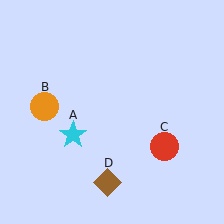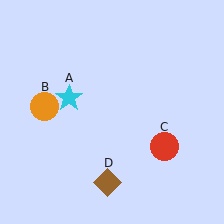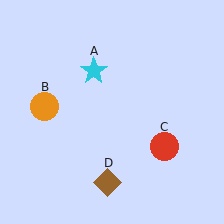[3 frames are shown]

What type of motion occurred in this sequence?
The cyan star (object A) rotated clockwise around the center of the scene.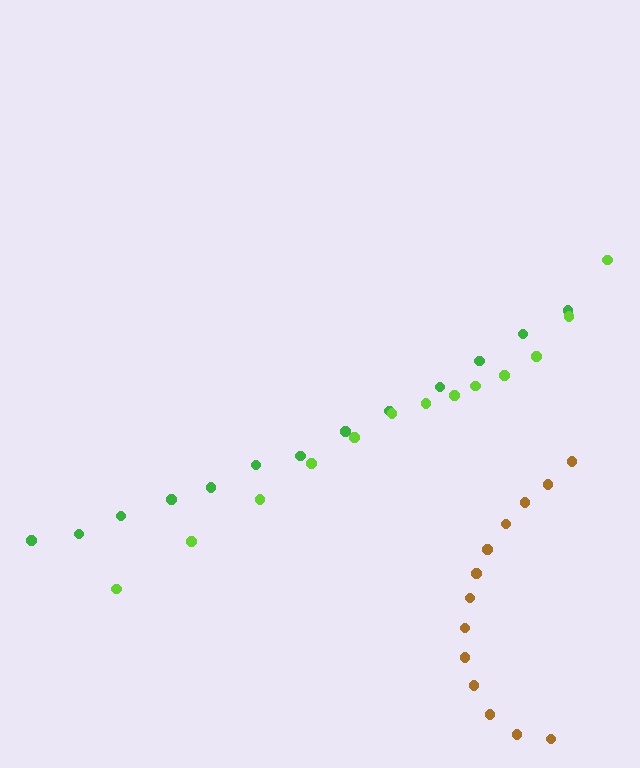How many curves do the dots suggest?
There are 3 distinct paths.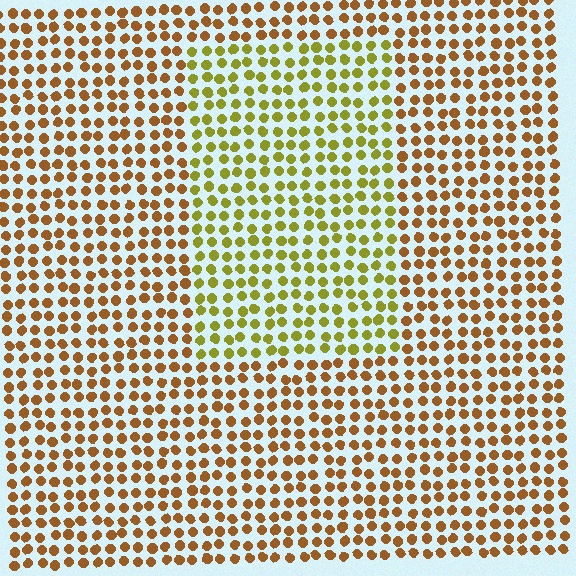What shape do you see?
I see a rectangle.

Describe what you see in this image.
The image is filled with small brown elements in a uniform arrangement. A rectangle-shaped region is visible where the elements are tinted to a slightly different hue, forming a subtle color boundary.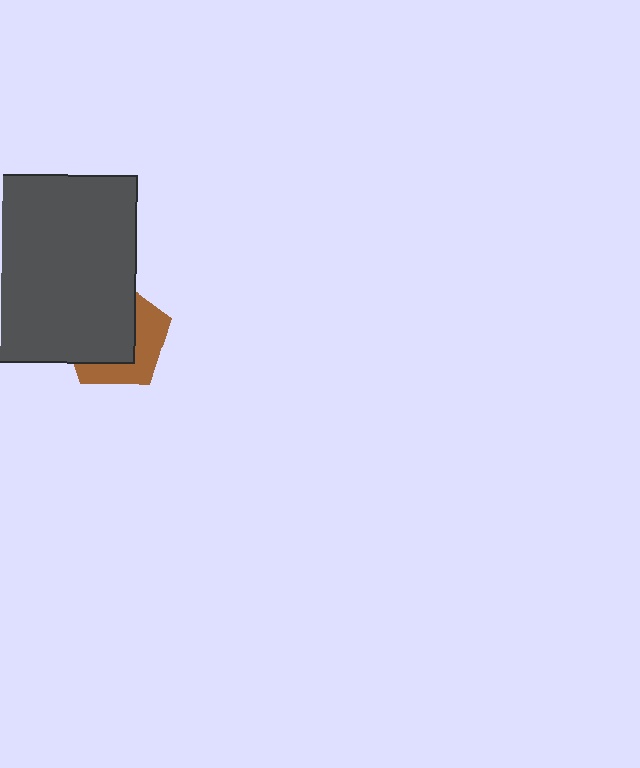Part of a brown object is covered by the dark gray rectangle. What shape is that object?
It is a pentagon.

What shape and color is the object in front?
The object in front is a dark gray rectangle.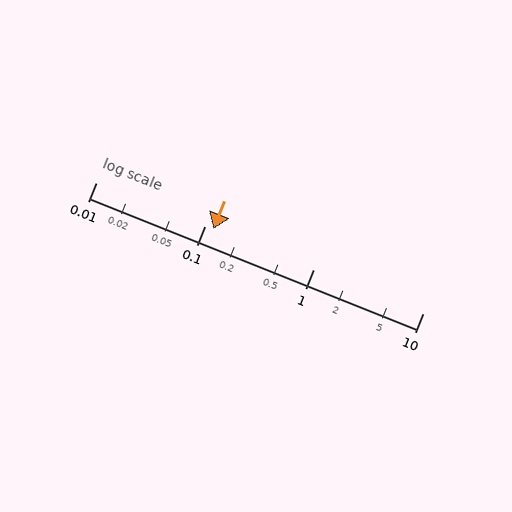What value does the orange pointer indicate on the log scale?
The pointer indicates approximately 0.12.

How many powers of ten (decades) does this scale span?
The scale spans 3 decades, from 0.01 to 10.